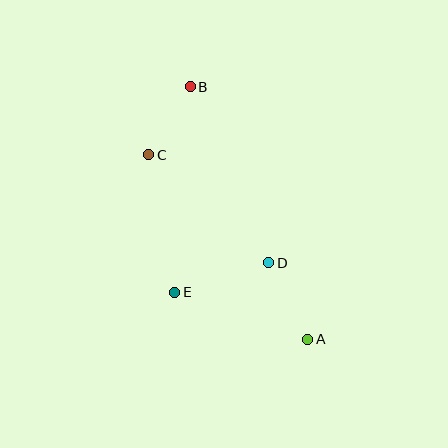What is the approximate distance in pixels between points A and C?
The distance between A and C is approximately 244 pixels.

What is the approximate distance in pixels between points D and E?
The distance between D and E is approximately 99 pixels.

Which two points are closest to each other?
Points B and C are closest to each other.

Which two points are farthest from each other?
Points A and B are farthest from each other.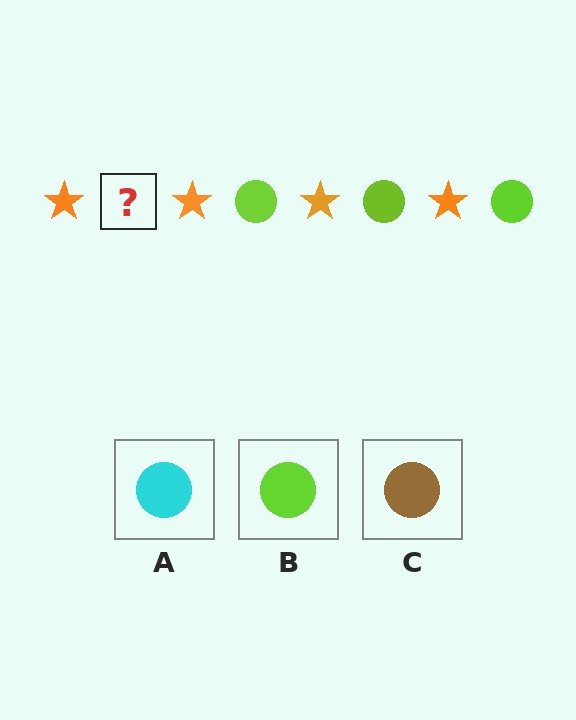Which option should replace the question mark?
Option B.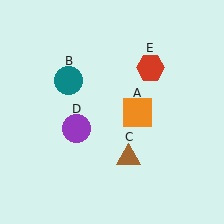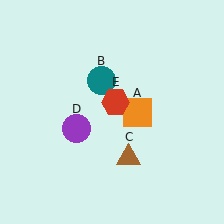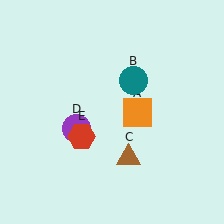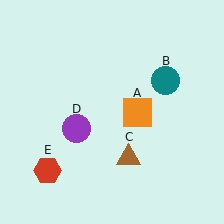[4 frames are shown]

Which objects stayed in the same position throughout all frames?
Orange square (object A) and brown triangle (object C) and purple circle (object D) remained stationary.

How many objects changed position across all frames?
2 objects changed position: teal circle (object B), red hexagon (object E).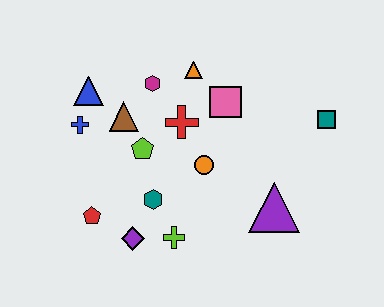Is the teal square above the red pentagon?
Yes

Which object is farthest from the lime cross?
The teal square is farthest from the lime cross.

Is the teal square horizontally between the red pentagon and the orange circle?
No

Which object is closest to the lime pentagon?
The brown triangle is closest to the lime pentagon.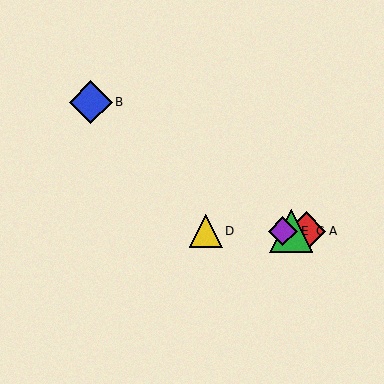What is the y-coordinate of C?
Object C is at y≈231.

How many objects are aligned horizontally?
4 objects (A, C, D, E) are aligned horizontally.